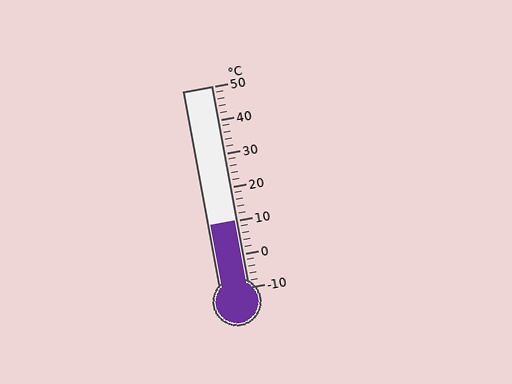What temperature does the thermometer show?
The thermometer shows approximately 10°C.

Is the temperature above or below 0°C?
The temperature is above 0°C.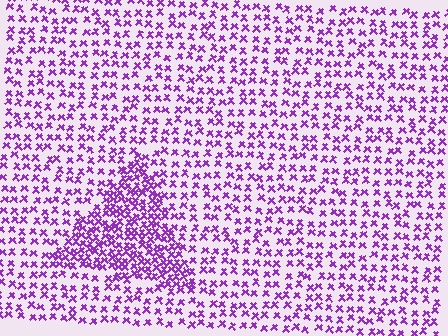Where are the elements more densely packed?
The elements are more densely packed inside the triangle boundary.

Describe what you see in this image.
The image contains small purple elements arranged at two different densities. A triangle-shaped region is visible where the elements are more densely packed than the surrounding area.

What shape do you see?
I see a triangle.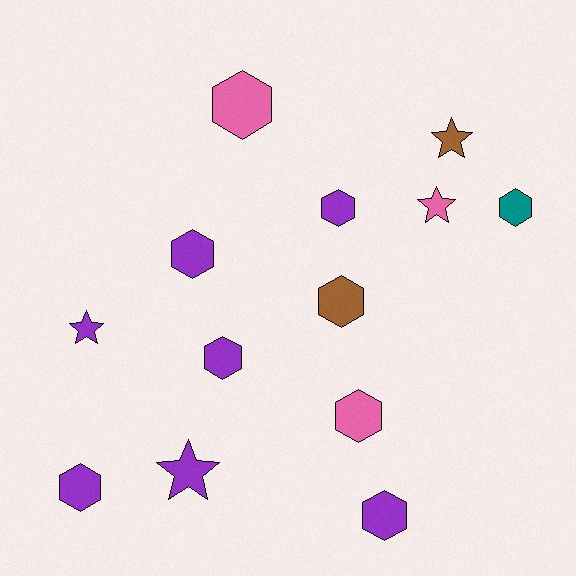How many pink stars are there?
There is 1 pink star.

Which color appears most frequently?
Purple, with 7 objects.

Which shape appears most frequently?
Hexagon, with 9 objects.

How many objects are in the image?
There are 13 objects.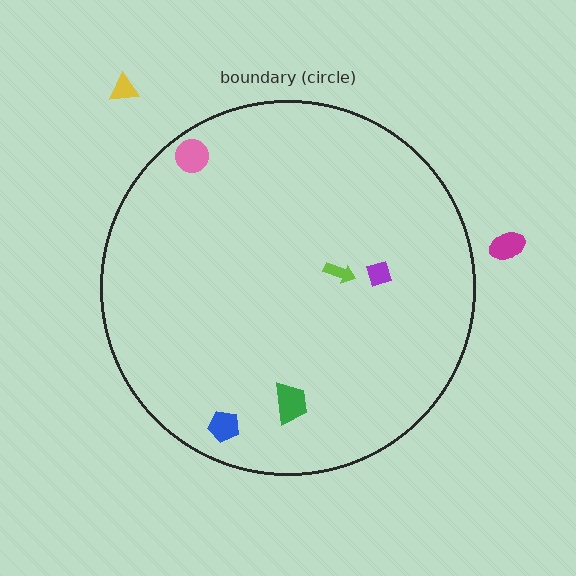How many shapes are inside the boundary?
5 inside, 2 outside.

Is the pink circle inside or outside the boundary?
Inside.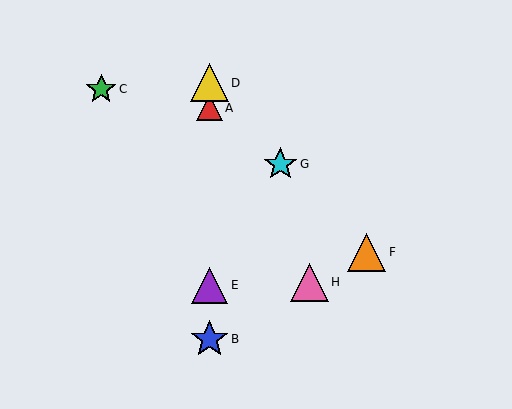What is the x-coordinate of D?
Object D is at x≈210.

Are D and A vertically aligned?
Yes, both are at x≈210.